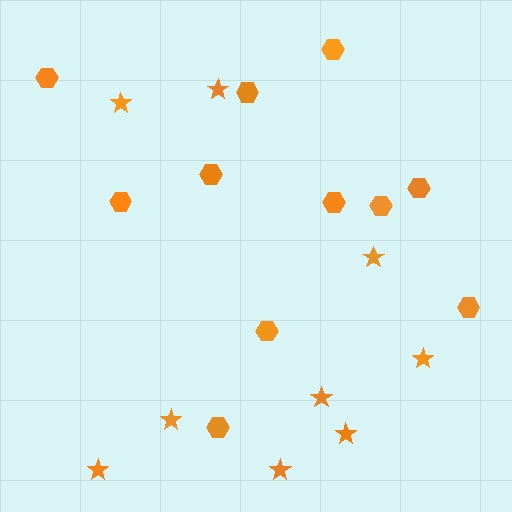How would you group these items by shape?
There are 2 groups: one group of hexagons (11) and one group of stars (9).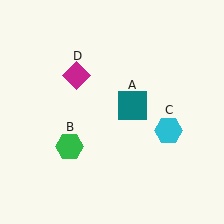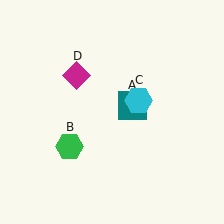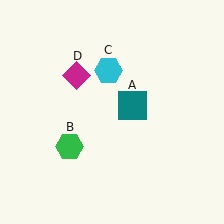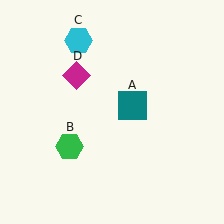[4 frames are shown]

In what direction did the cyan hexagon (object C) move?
The cyan hexagon (object C) moved up and to the left.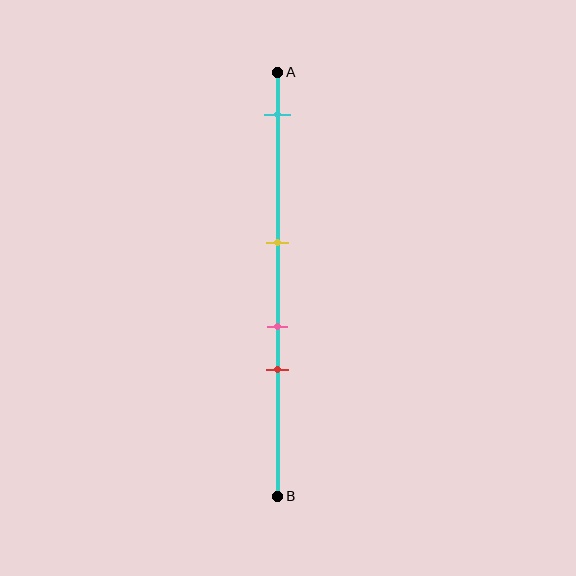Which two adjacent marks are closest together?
The pink and red marks are the closest adjacent pair.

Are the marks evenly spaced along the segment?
No, the marks are not evenly spaced.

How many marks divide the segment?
There are 4 marks dividing the segment.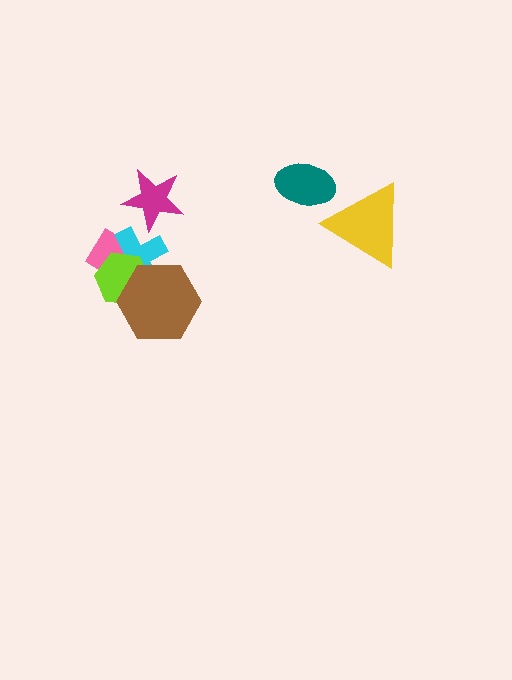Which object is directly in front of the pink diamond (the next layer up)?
The cyan cross is directly in front of the pink diamond.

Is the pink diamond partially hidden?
Yes, it is partially covered by another shape.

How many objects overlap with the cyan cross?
3 objects overlap with the cyan cross.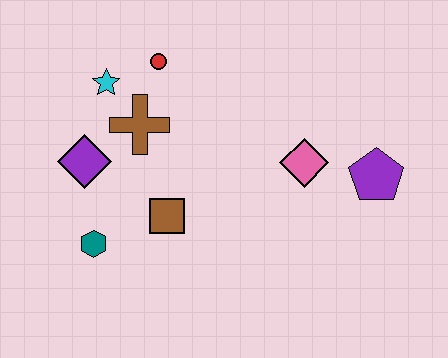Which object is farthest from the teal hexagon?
The purple pentagon is farthest from the teal hexagon.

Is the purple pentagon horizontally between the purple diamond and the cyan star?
No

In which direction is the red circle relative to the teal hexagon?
The red circle is above the teal hexagon.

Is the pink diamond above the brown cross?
No